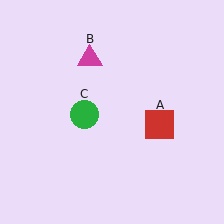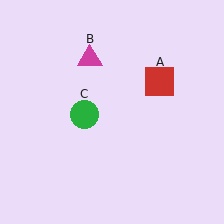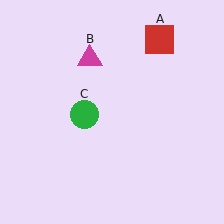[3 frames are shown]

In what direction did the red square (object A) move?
The red square (object A) moved up.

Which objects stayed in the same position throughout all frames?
Magenta triangle (object B) and green circle (object C) remained stationary.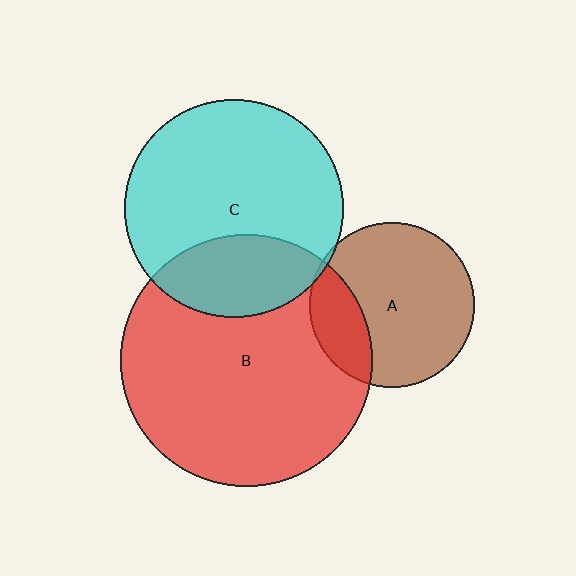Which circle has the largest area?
Circle B (red).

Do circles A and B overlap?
Yes.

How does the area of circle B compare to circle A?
Approximately 2.3 times.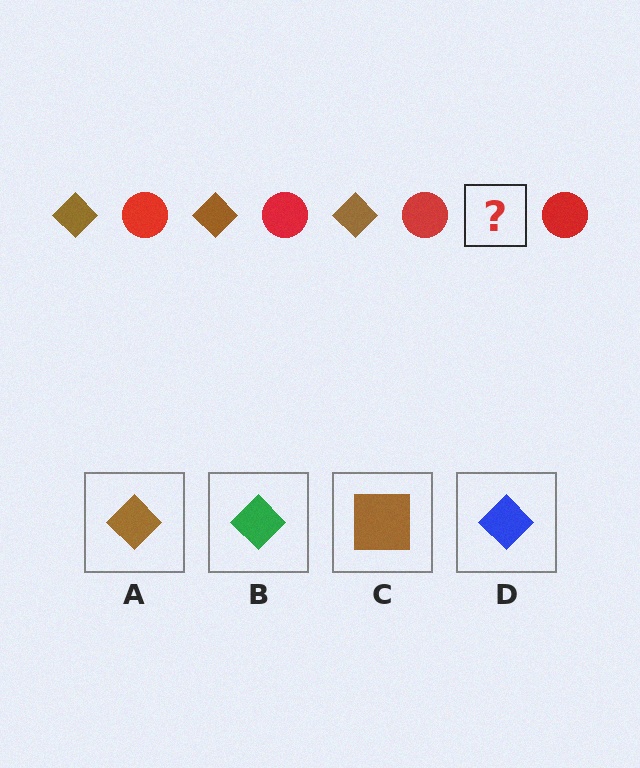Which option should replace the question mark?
Option A.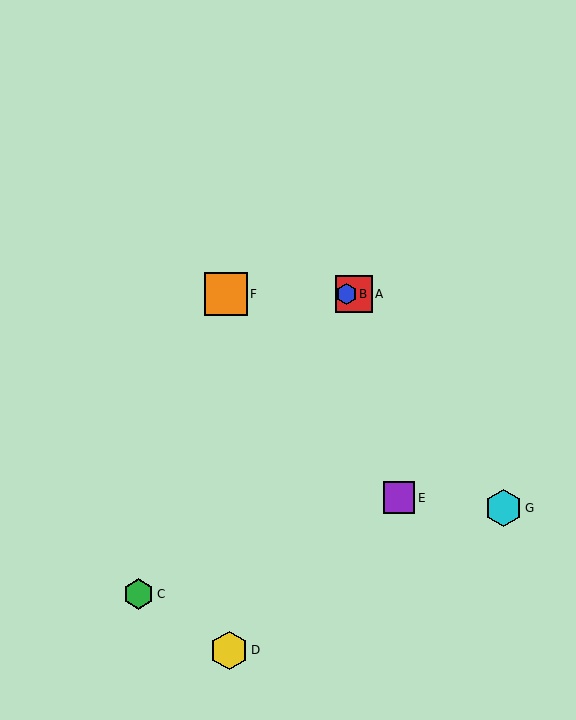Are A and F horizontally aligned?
Yes, both are at y≈294.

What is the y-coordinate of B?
Object B is at y≈294.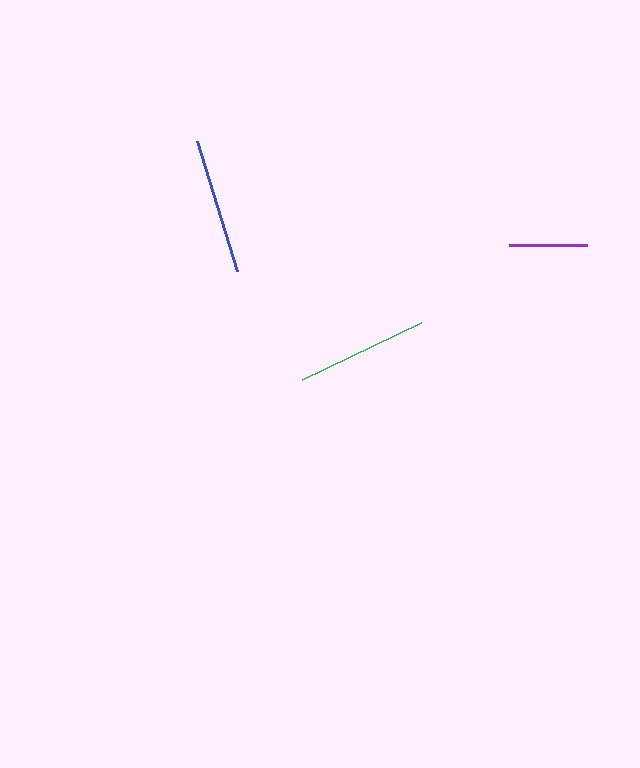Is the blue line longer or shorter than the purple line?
The blue line is longer than the purple line.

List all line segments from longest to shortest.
From longest to shortest: blue, green, purple.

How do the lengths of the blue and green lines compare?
The blue and green lines are approximately the same length.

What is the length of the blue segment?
The blue segment is approximately 137 pixels long.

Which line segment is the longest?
The blue line is the longest at approximately 137 pixels.